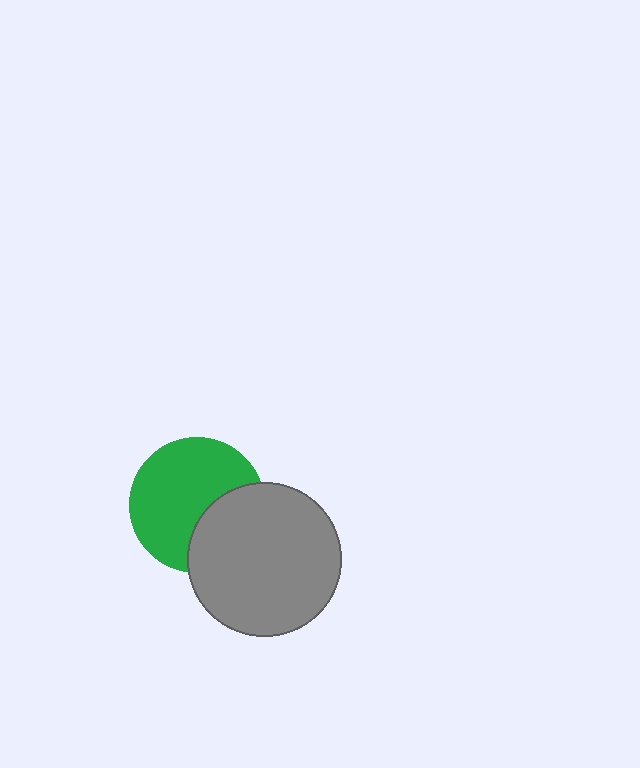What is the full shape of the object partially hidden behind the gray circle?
The partially hidden object is a green circle.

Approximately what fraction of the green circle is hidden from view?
Roughly 33% of the green circle is hidden behind the gray circle.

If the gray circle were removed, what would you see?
You would see the complete green circle.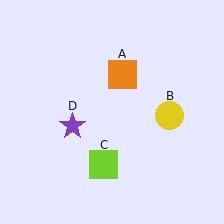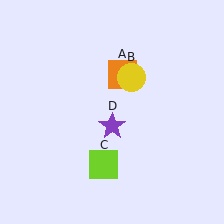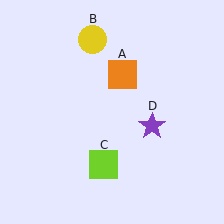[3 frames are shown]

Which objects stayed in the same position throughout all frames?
Orange square (object A) and lime square (object C) remained stationary.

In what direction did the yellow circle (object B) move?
The yellow circle (object B) moved up and to the left.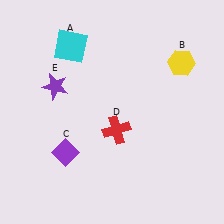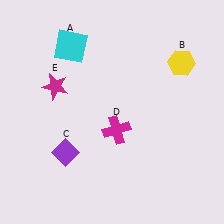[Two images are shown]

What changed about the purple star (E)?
In Image 1, E is purple. In Image 2, it changed to magenta.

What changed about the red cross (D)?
In Image 1, D is red. In Image 2, it changed to magenta.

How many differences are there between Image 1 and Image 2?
There are 2 differences between the two images.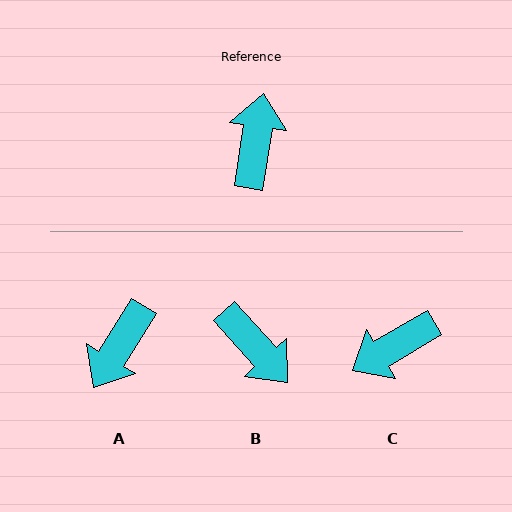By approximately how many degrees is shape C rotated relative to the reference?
Approximately 129 degrees counter-clockwise.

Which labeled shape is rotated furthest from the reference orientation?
A, about 157 degrees away.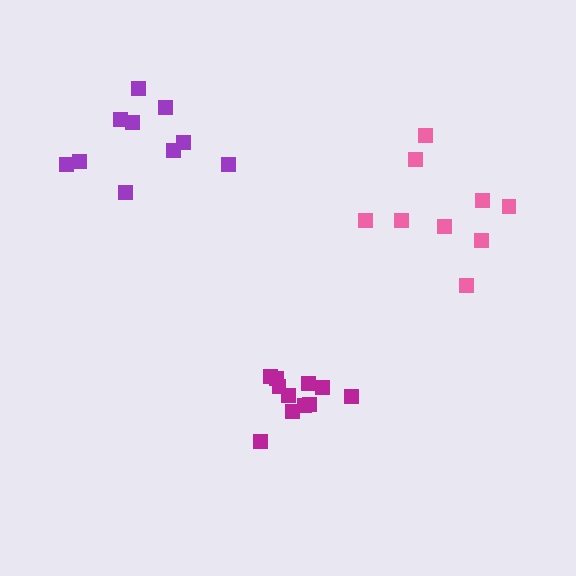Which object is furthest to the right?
The pink cluster is rightmost.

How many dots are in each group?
Group 1: 11 dots, Group 2: 10 dots, Group 3: 9 dots (30 total).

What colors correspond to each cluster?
The clusters are colored: magenta, purple, pink.